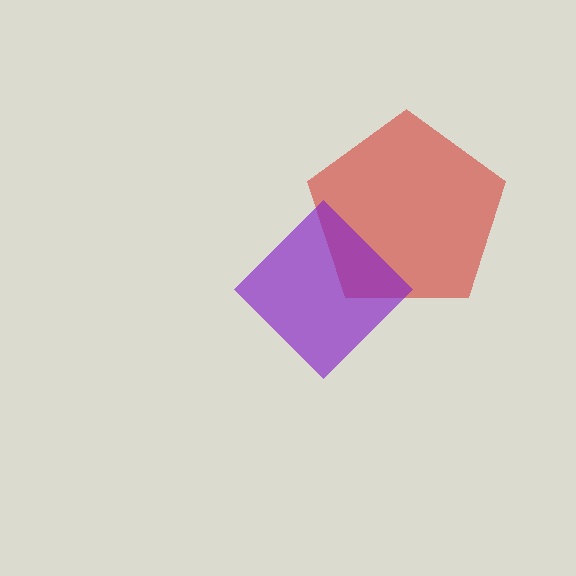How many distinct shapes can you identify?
There are 2 distinct shapes: a red pentagon, a purple diamond.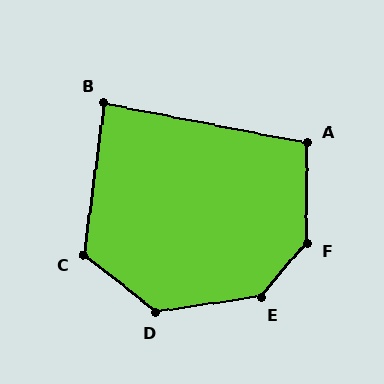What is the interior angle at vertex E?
Approximately 138 degrees (obtuse).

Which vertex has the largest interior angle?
F, at approximately 140 degrees.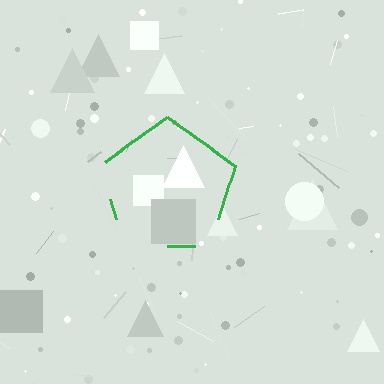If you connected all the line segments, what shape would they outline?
They would outline a pentagon.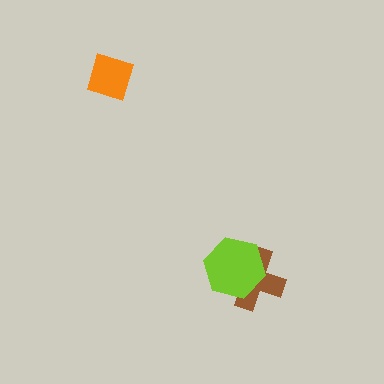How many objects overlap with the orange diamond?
0 objects overlap with the orange diamond.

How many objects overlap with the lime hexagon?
1 object overlaps with the lime hexagon.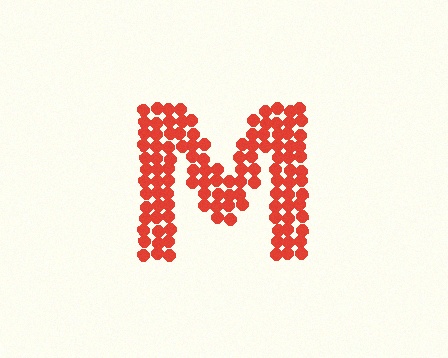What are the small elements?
The small elements are circles.